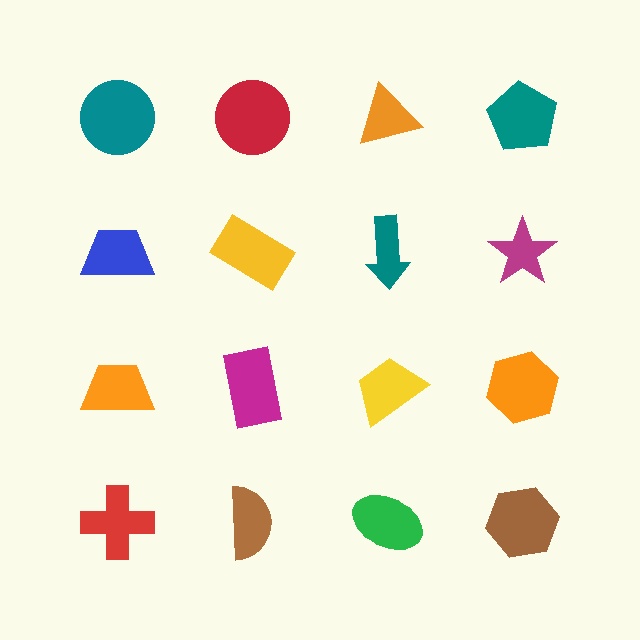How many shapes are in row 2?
4 shapes.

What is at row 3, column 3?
A yellow trapezoid.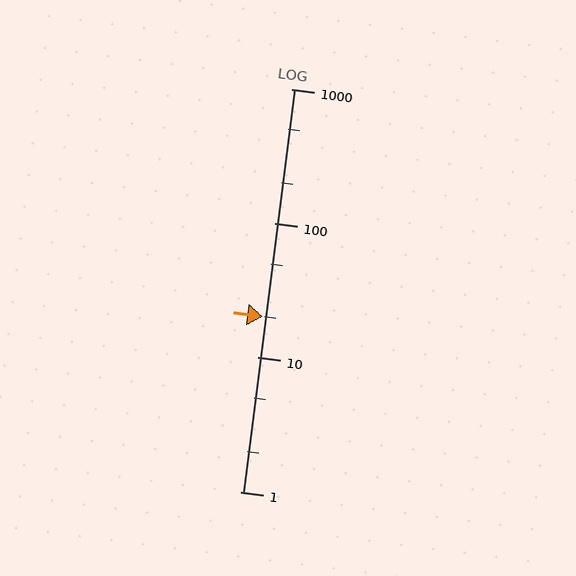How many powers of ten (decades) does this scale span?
The scale spans 3 decades, from 1 to 1000.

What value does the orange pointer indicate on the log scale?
The pointer indicates approximately 20.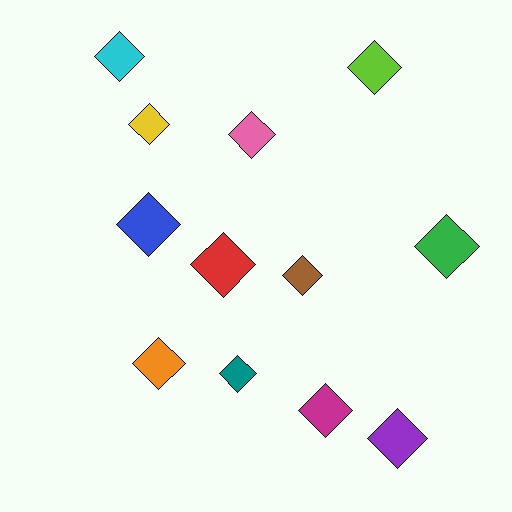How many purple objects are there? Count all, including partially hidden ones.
There is 1 purple object.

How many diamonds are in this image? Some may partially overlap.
There are 12 diamonds.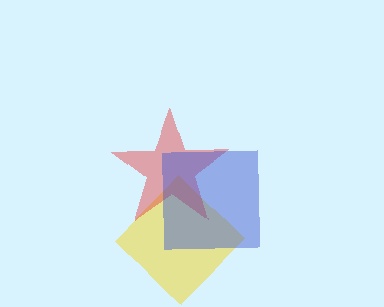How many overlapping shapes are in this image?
There are 3 overlapping shapes in the image.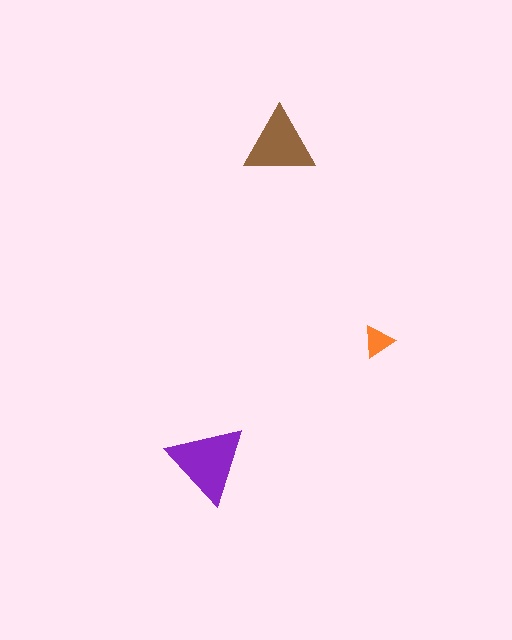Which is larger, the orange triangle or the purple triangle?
The purple one.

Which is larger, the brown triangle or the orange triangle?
The brown one.